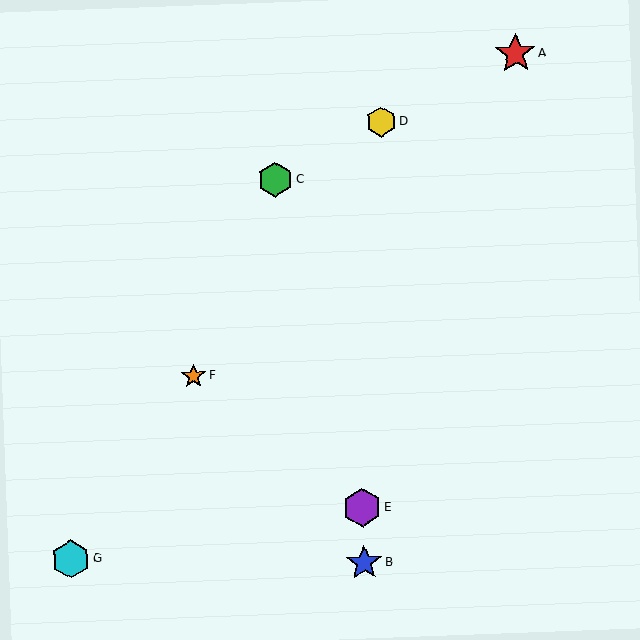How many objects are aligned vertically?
2 objects (B, E) are aligned vertically.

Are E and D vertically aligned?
No, E is at x≈362 and D is at x≈381.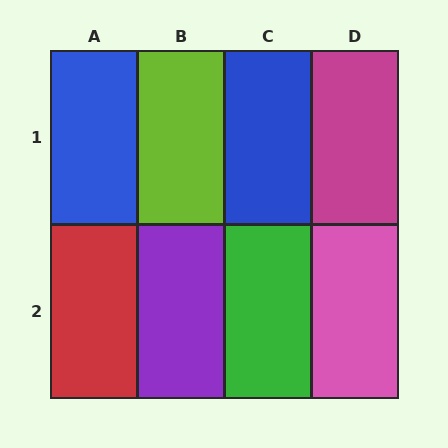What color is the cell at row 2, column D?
Pink.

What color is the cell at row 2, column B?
Purple.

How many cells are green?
1 cell is green.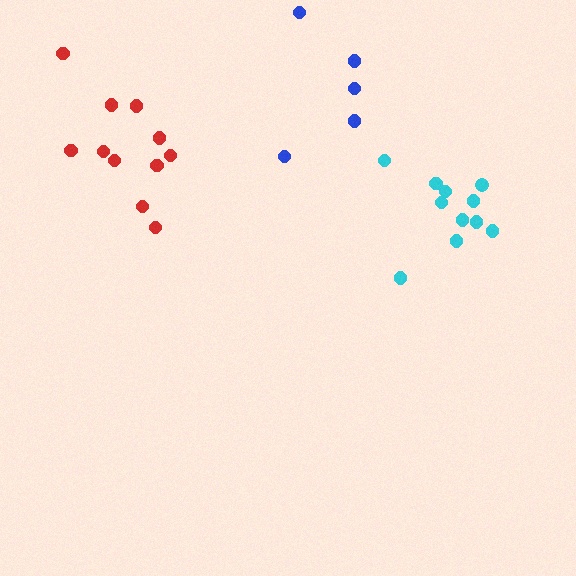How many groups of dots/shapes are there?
There are 3 groups.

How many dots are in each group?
Group 1: 11 dots, Group 2: 11 dots, Group 3: 5 dots (27 total).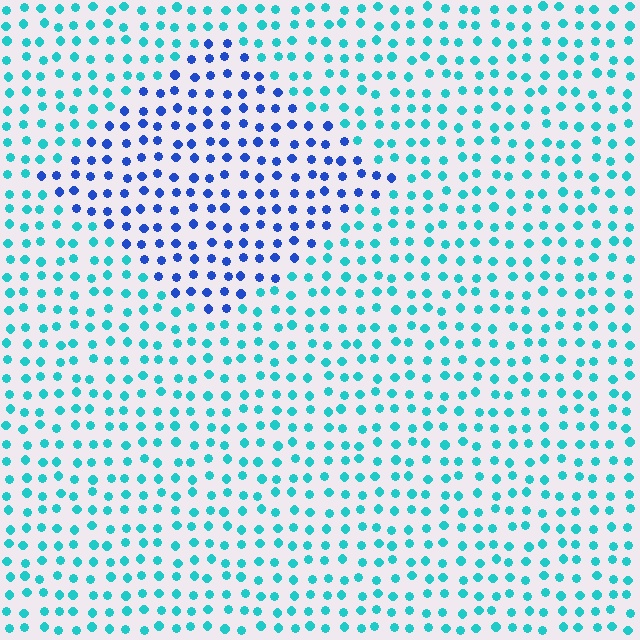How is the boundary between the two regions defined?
The boundary is defined purely by a slight shift in hue (about 46 degrees). Spacing, size, and orientation are identical on both sides.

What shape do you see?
I see a diamond.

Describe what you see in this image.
The image is filled with small cyan elements in a uniform arrangement. A diamond-shaped region is visible where the elements are tinted to a slightly different hue, forming a subtle color boundary.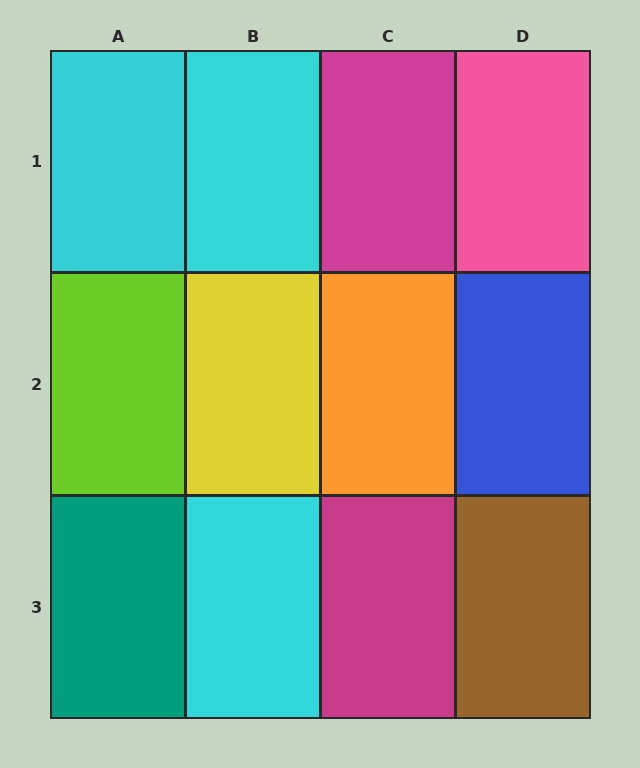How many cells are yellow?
1 cell is yellow.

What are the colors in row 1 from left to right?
Cyan, cyan, magenta, pink.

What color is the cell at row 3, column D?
Brown.